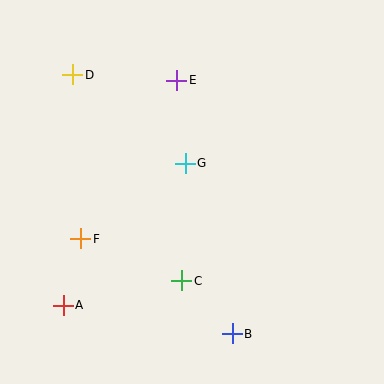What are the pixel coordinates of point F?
Point F is at (81, 239).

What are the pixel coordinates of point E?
Point E is at (177, 80).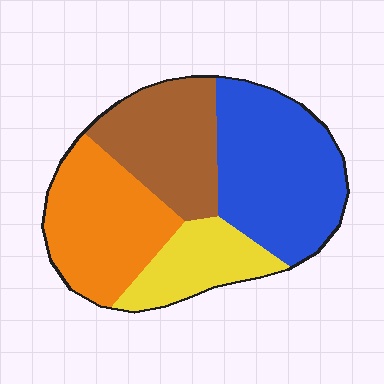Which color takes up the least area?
Yellow, at roughly 15%.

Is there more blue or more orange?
Blue.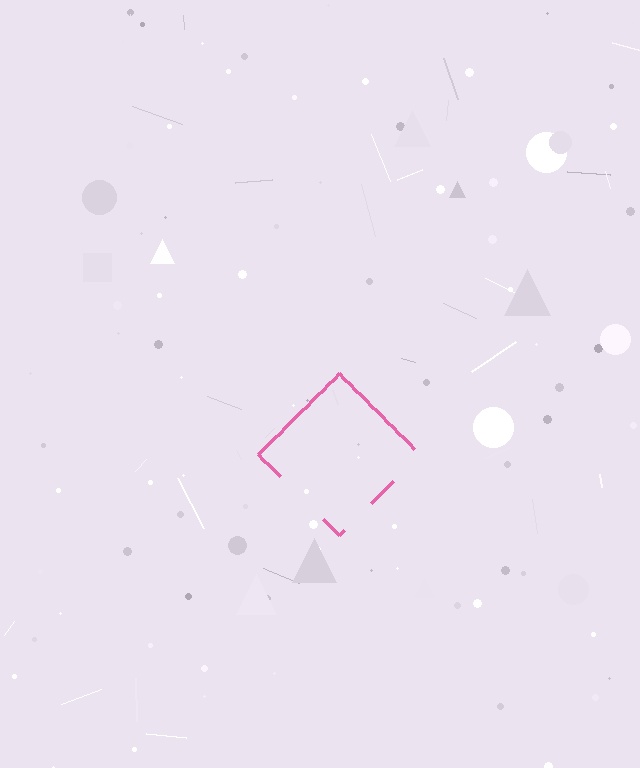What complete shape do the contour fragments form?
The contour fragments form a diamond.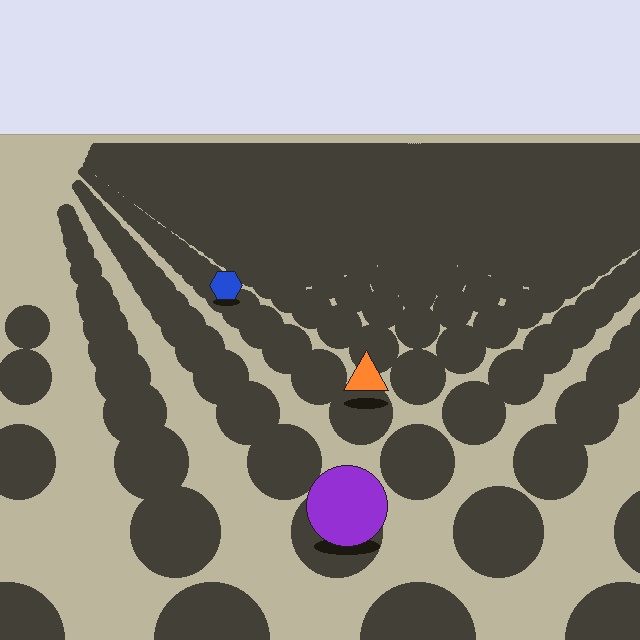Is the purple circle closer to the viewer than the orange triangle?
Yes. The purple circle is closer — you can tell from the texture gradient: the ground texture is coarser near it.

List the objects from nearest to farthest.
From nearest to farthest: the purple circle, the orange triangle, the blue hexagon.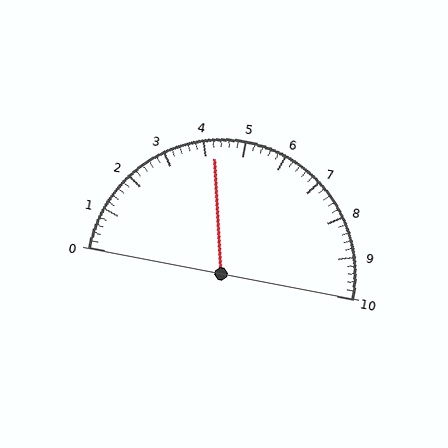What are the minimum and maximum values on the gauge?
The gauge ranges from 0 to 10.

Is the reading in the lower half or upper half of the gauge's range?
The reading is in the lower half of the range (0 to 10).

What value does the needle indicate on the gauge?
The needle indicates approximately 4.2.